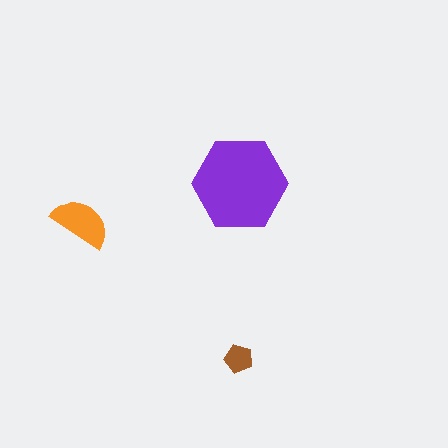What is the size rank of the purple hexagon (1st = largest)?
1st.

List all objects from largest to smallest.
The purple hexagon, the orange semicircle, the brown pentagon.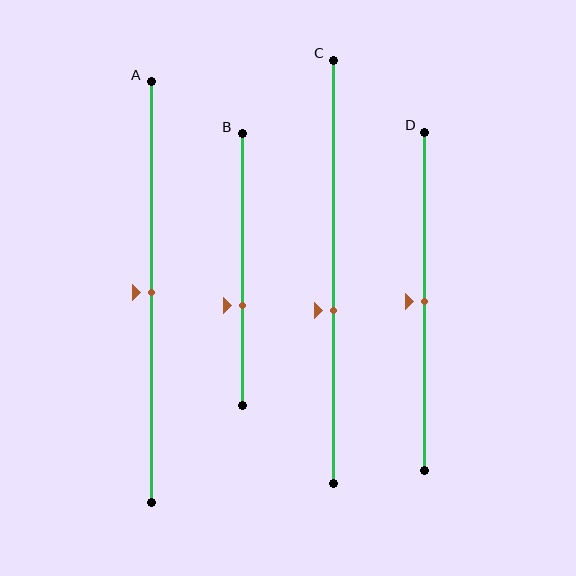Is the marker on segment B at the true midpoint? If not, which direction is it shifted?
No, the marker on segment B is shifted downward by about 13% of the segment length.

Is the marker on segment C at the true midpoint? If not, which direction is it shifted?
No, the marker on segment C is shifted downward by about 9% of the segment length.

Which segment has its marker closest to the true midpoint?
Segment A has its marker closest to the true midpoint.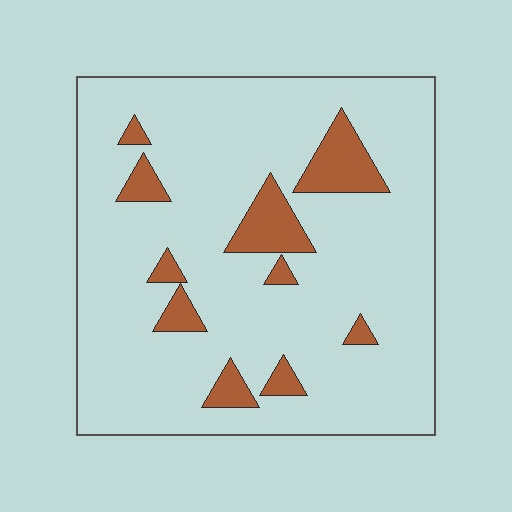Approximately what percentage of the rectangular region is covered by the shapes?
Approximately 10%.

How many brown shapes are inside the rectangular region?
10.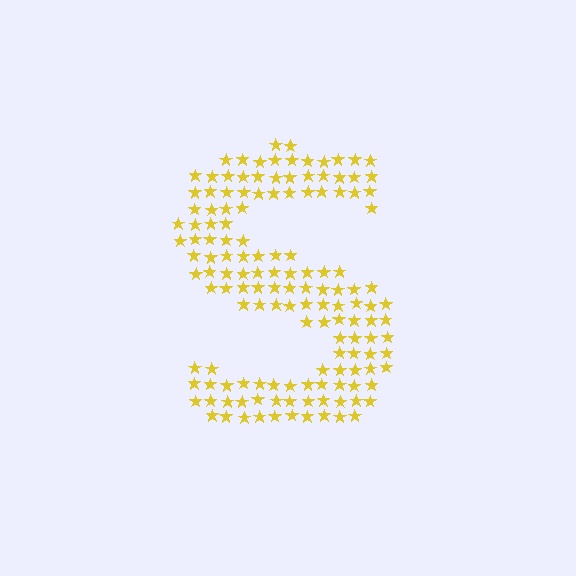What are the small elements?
The small elements are stars.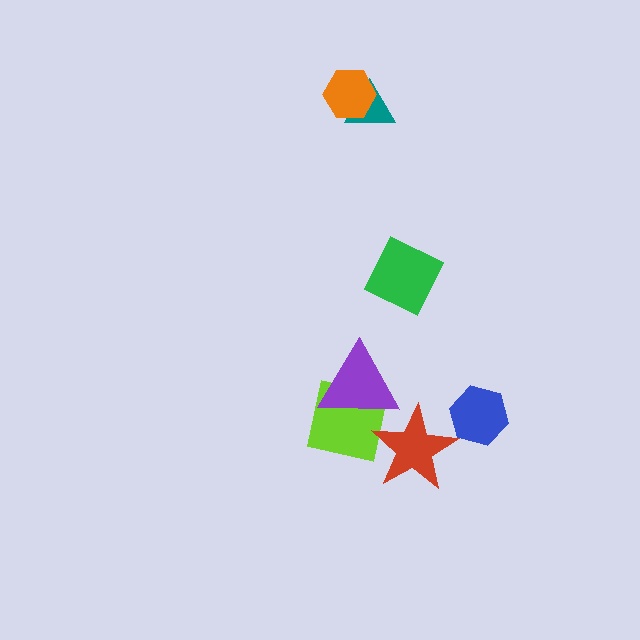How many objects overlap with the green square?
0 objects overlap with the green square.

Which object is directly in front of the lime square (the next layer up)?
The purple triangle is directly in front of the lime square.